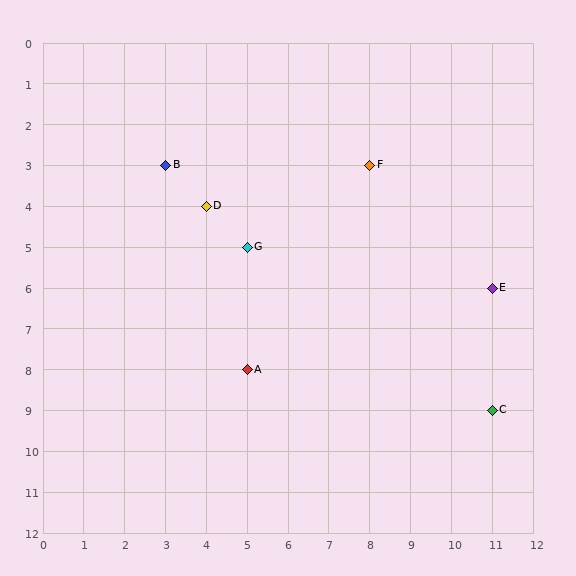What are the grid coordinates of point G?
Point G is at grid coordinates (5, 5).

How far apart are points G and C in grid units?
Points G and C are 6 columns and 4 rows apart (about 7.2 grid units diagonally).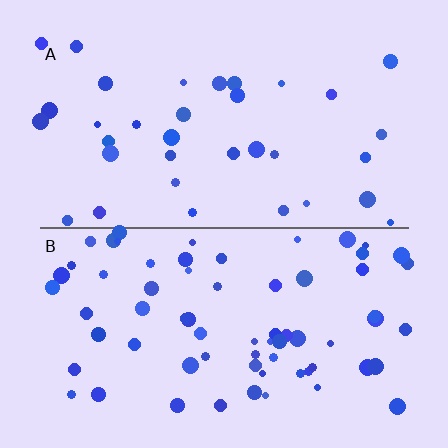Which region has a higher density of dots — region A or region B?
B (the bottom).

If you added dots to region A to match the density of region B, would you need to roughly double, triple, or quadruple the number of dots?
Approximately double.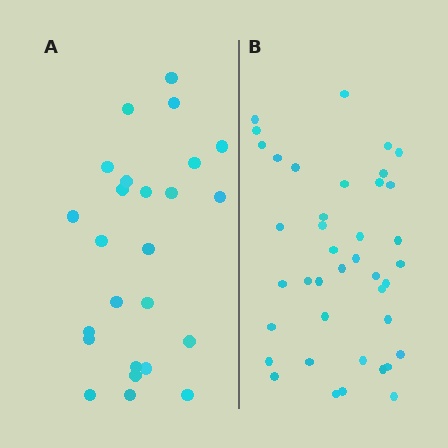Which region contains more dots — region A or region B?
Region B (the right region) has more dots.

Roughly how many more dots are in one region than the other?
Region B has approximately 15 more dots than region A.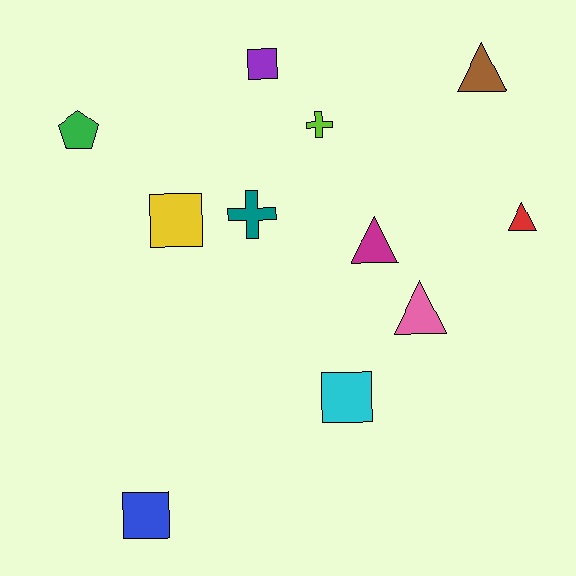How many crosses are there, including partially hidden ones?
There are 2 crosses.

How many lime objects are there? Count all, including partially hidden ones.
There is 1 lime object.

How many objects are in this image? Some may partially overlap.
There are 11 objects.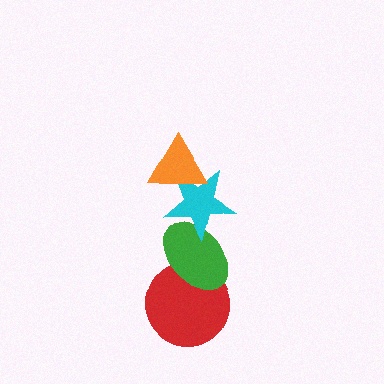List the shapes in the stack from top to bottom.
From top to bottom: the orange triangle, the cyan star, the green ellipse, the red circle.